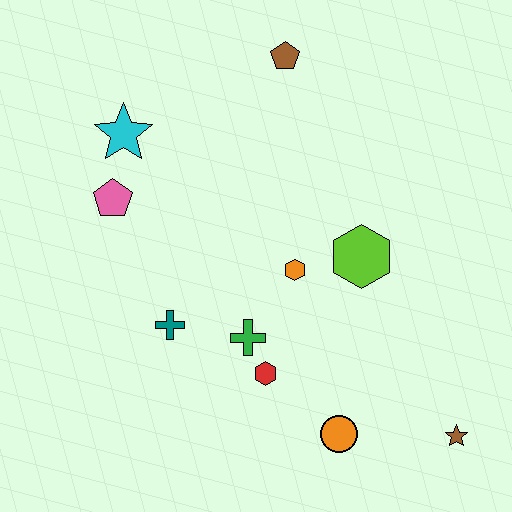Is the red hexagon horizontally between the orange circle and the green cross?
Yes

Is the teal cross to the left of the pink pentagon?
No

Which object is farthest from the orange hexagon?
The brown star is farthest from the orange hexagon.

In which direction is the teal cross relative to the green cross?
The teal cross is to the left of the green cross.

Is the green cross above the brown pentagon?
No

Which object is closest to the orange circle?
The red hexagon is closest to the orange circle.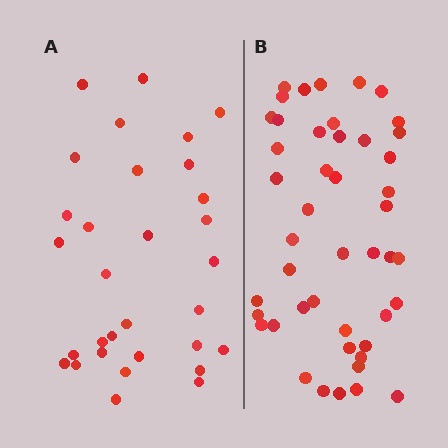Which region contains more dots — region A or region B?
Region B (the right region) has more dots.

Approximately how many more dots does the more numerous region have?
Region B has approximately 15 more dots than region A.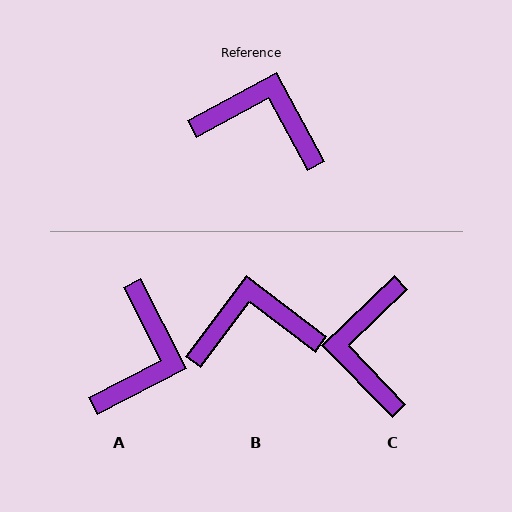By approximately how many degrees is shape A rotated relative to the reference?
Approximately 91 degrees clockwise.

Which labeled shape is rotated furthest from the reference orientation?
C, about 106 degrees away.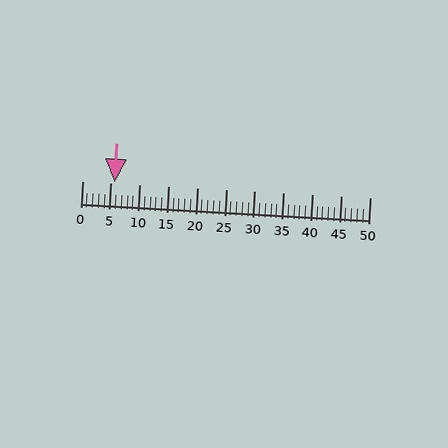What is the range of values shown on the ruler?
The ruler shows values from 0 to 50.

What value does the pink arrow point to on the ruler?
The pink arrow points to approximately 6.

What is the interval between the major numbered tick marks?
The major tick marks are spaced 5 units apart.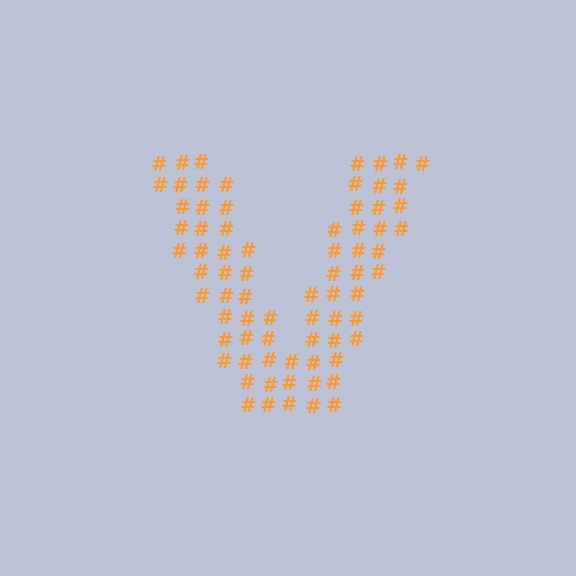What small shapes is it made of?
It is made of small hash symbols.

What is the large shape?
The large shape is the letter V.